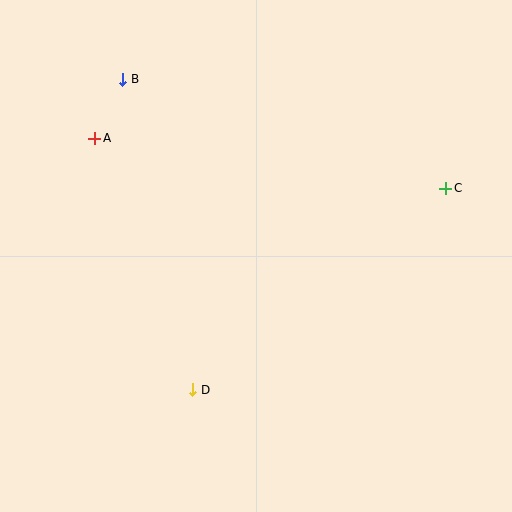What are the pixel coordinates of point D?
Point D is at (193, 390).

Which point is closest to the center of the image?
Point D at (193, 390) is closest to the center.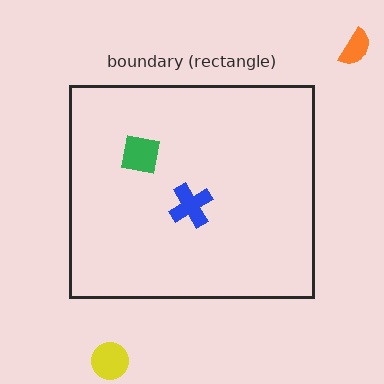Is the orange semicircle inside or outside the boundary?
Outside.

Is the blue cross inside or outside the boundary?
Inside.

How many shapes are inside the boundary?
2 inside, 2 outside.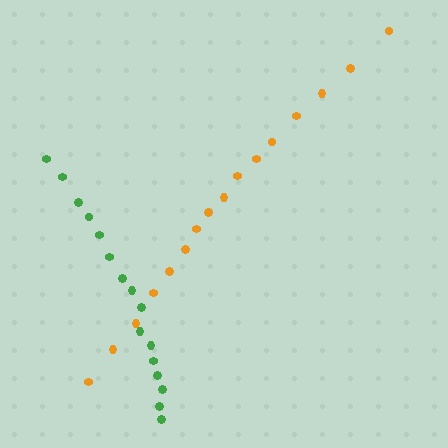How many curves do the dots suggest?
There are 2 distinct paths.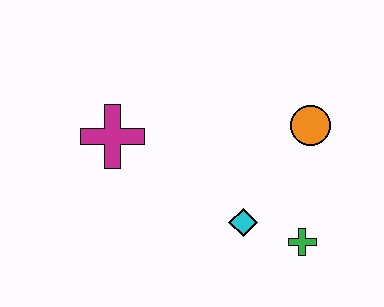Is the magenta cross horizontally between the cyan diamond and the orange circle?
No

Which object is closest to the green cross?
The cyan diamond is closest to the green cross.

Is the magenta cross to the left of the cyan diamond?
Yes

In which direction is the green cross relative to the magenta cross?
The green cross is to the right of the magenta cross.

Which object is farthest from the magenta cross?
The green cross is farthest from the magenta cross.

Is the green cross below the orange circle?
Yes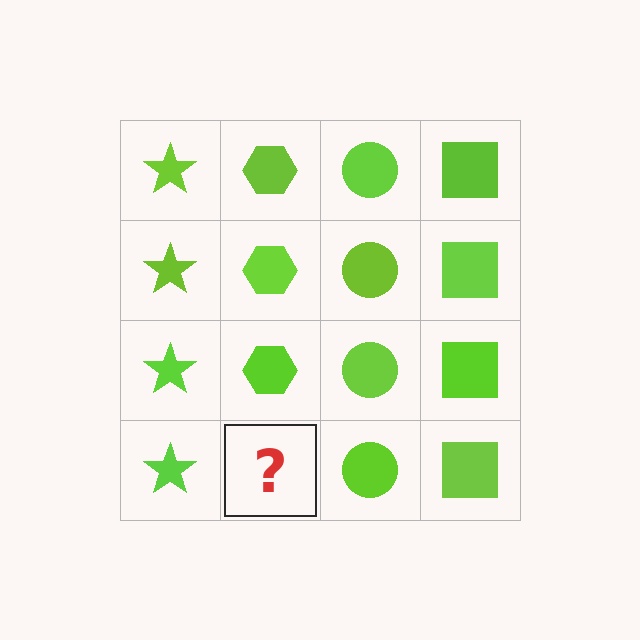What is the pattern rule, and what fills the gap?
The rule is that each column has a consistent shape. The gap should be filled with a lime hexagon.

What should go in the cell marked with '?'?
The missing cell should contain a lime hexagon.